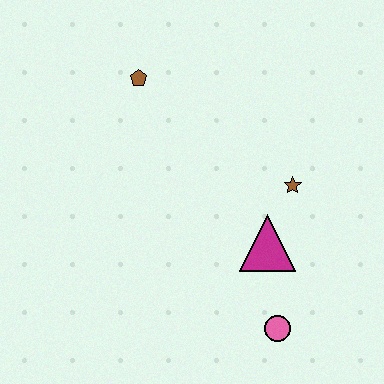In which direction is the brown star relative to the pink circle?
The brown star is above the pink circle.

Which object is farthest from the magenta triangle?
The brown pentagon is farthest from the magenta triangle.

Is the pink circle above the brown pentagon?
No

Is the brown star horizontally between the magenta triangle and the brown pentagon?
No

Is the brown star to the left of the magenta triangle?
No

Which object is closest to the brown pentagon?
The brown star is closest to the brown pentagon.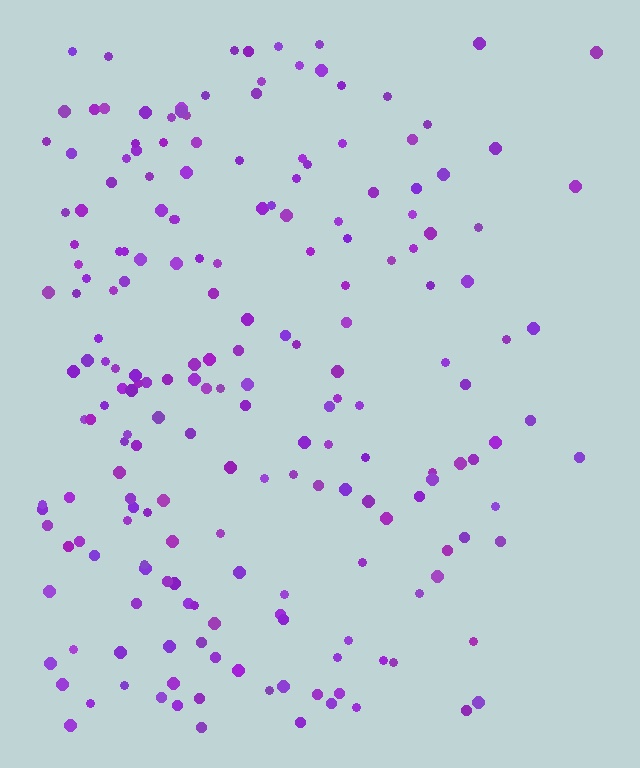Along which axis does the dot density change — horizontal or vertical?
Horizontal.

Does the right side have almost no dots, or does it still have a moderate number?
Still a moderate number, just noticeably fewer than the left.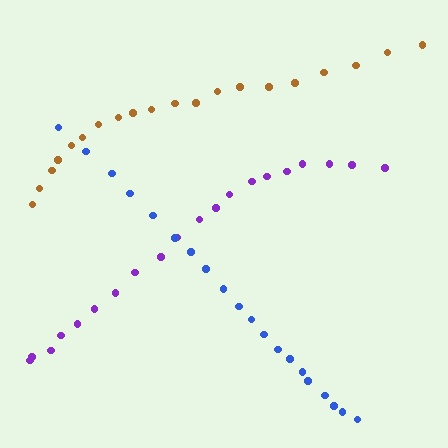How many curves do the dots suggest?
There are 3 distinct paths.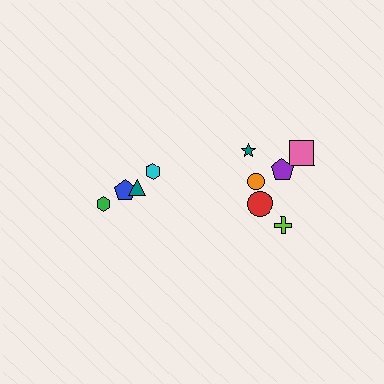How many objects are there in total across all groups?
There are 10 objects.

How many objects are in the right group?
There are 6 objects.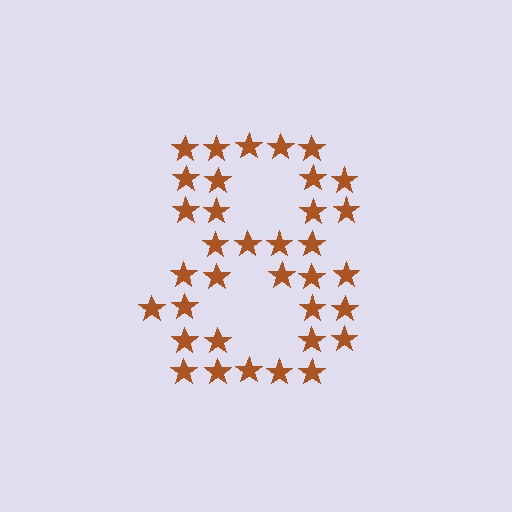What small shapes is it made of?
It is made of small stars.